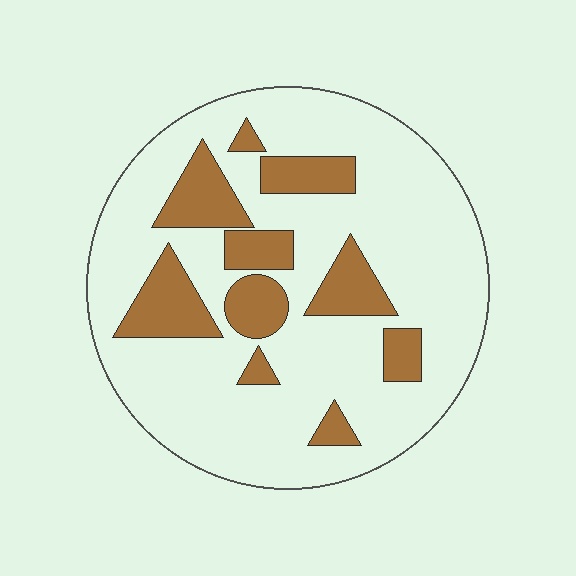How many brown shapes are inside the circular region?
10.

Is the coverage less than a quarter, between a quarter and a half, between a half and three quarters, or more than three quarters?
Less than a quarter.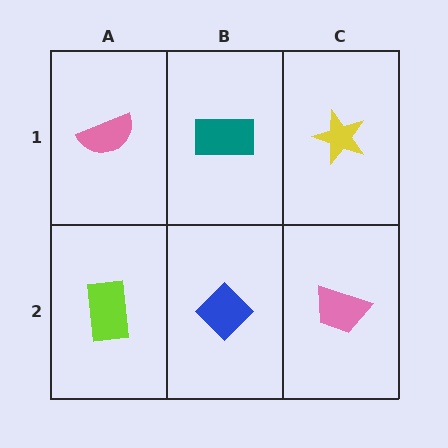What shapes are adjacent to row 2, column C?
A yellow star (row 1, column C), a blue diamond (row 2, column B).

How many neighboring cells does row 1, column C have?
2.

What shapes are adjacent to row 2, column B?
A teal rectangle (row 1, column B), a lime rectangle (row 2, column A), a pink trapezoid (row 2, column C).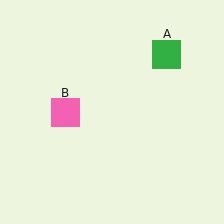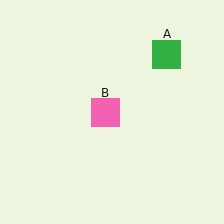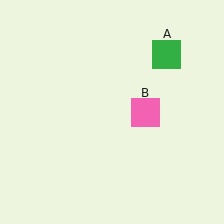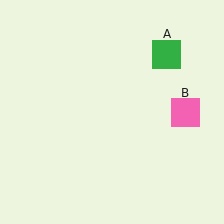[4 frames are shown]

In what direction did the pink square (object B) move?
The pink square (object B) moved right.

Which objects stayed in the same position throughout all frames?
Green square (object A) remained stationary.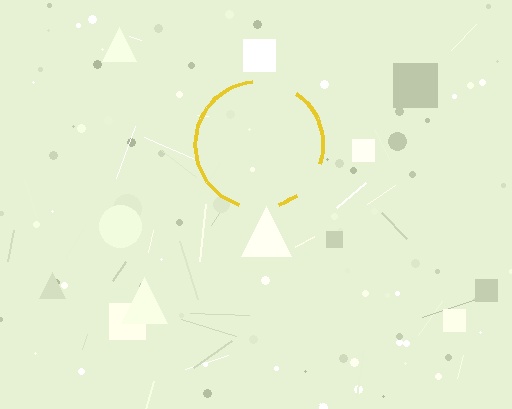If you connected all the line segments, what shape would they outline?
They would outline a circle.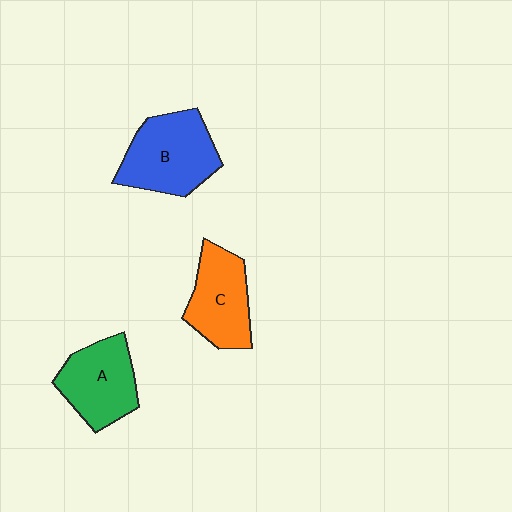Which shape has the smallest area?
Shape C (orange).